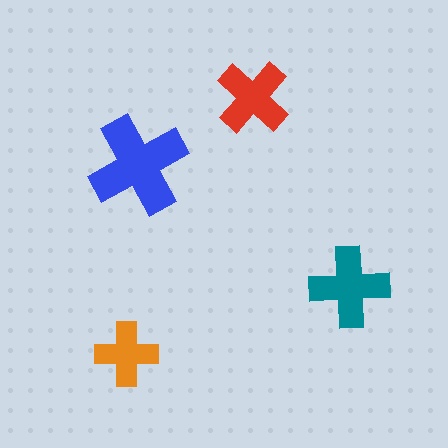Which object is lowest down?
The orange cross is bottommost.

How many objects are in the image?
There are 4 objects in the image.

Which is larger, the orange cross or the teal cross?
The teal one.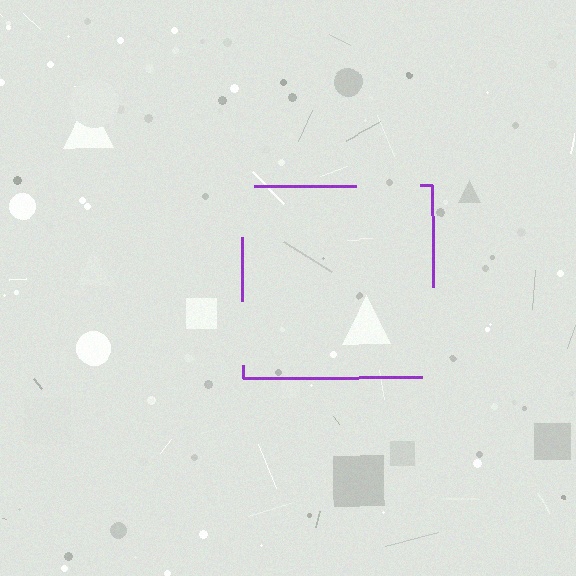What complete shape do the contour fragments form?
The contour fragments form a square.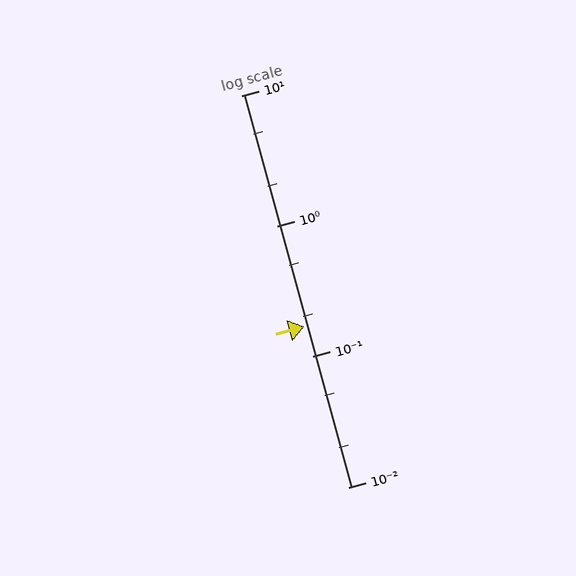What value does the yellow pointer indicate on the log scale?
The pointer indicates approximately 0.17.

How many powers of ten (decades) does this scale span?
The scale spans 3 decades, from 0.01 to 10.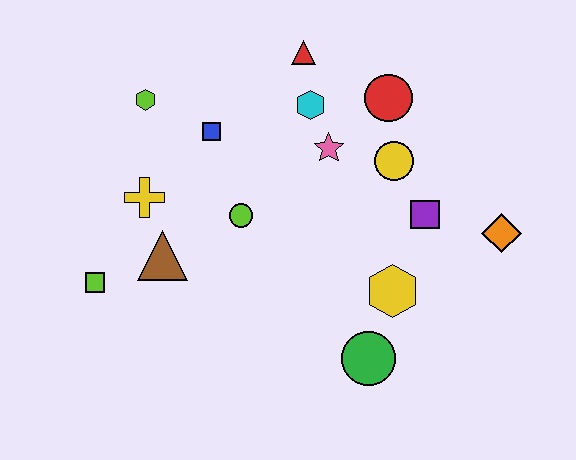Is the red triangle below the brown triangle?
No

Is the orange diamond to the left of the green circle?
No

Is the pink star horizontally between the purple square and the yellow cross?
Yes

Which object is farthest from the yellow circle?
The lime square is farthest from the yellow circle.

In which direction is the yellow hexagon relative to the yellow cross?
The yellow hexagon is to the right of the yellow cross.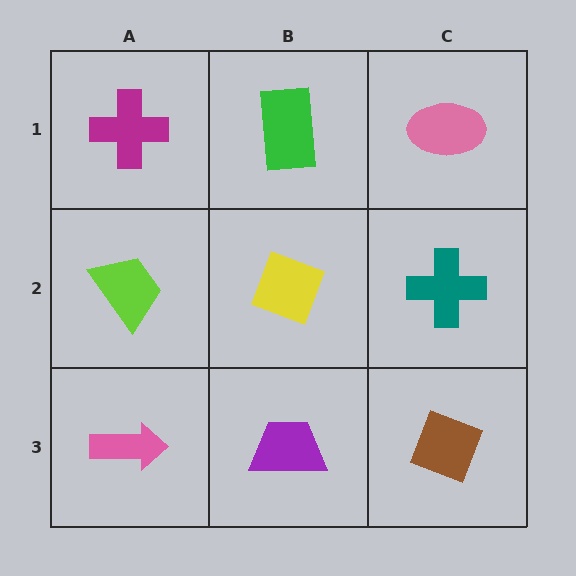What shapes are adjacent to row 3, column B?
A yellow diamond (row 2, column B), a pink arrow (row 3, column A), a brown diamond (row 3, column C).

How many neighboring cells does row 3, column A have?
2.